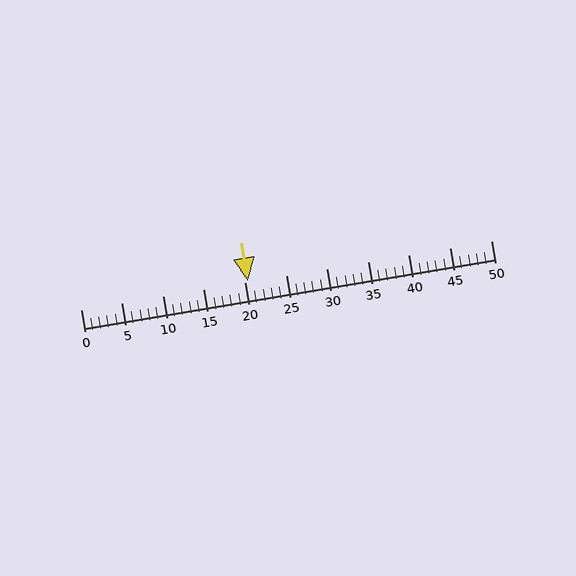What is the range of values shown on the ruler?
The ruler shows values from 0 to 50.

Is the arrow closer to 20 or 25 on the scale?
The arrow is closer to 20.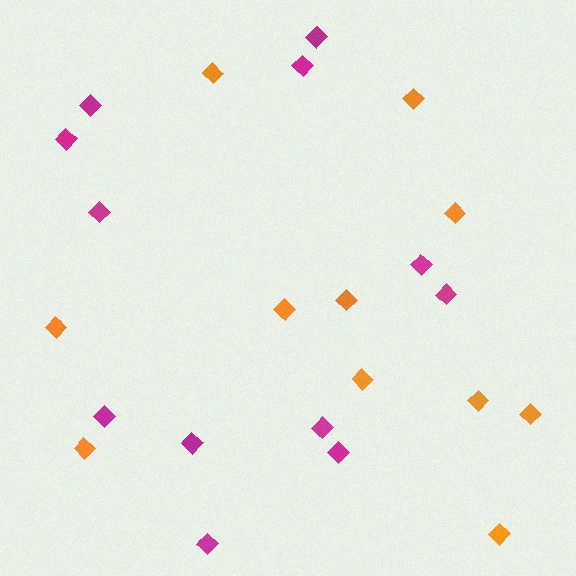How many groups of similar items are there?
There are 2 groups: one group of magenta diamonds (12) and one group of orange diamonds (11).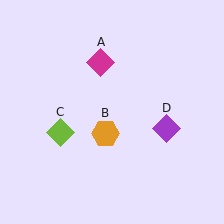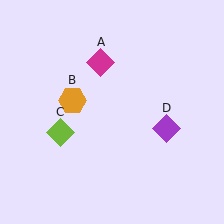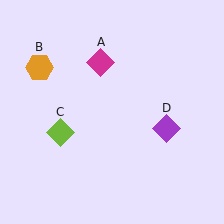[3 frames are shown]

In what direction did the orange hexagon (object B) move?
The orange hexagon (object B) moved up and to the left.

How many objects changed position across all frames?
1 object changed position: orange hexagon (object B).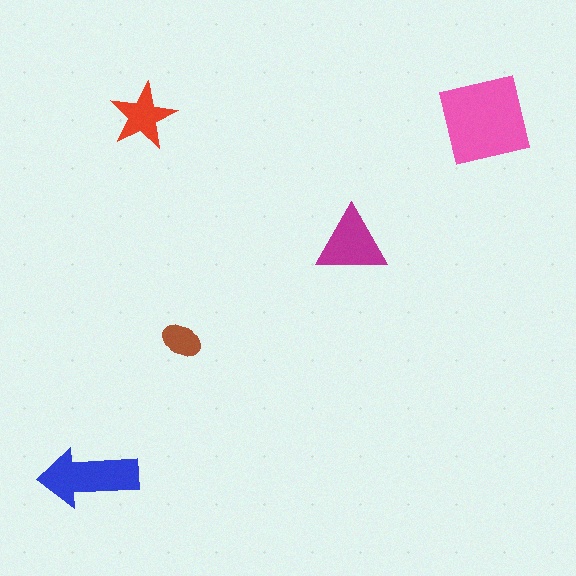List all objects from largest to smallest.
The pink square, the blue arrow, the magenta triangle, the red star, the brown ellipse.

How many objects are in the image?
There are 5 objects in the image.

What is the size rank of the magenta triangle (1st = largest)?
3rd.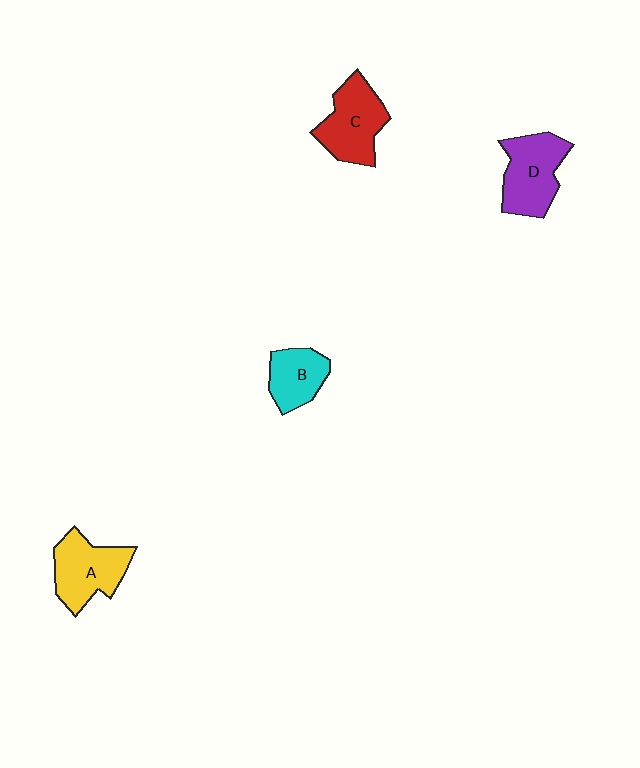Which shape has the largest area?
Shape D (purple).